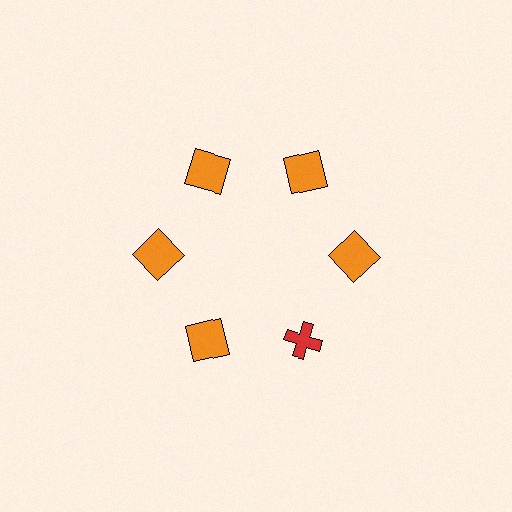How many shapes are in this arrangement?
There are 6 shapes arranged in a ring pattern.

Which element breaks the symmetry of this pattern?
The red cross at roughly the 5 o'clock position breaks the symmetry. All other shapes are orange squares.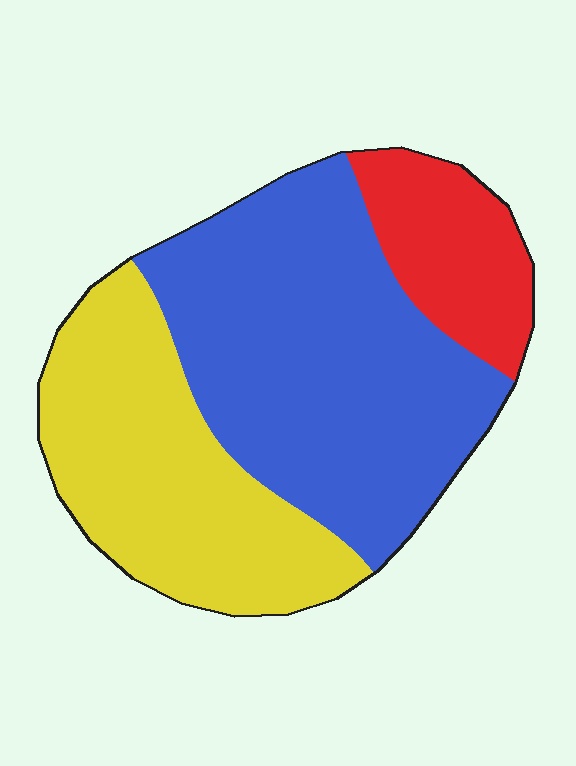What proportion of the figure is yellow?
Yellow takes up about one third (1/3) of the figure.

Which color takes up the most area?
Blue, at roughly 50%.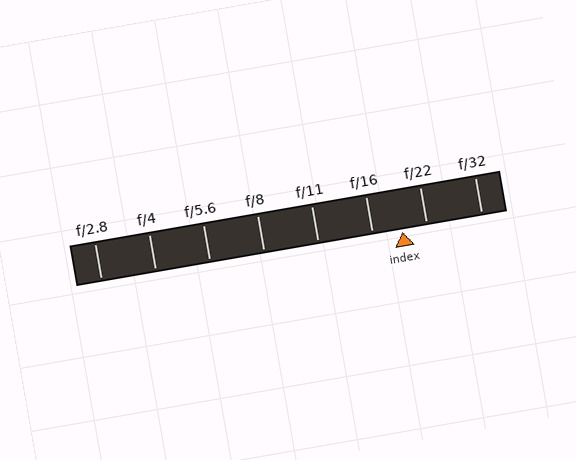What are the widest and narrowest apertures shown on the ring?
The widest aperture shown is f/2.8 and the narrowest is f/32.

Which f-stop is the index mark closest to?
The index mark is closest to f/22.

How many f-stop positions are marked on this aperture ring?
There are 8 f-stop positions marked.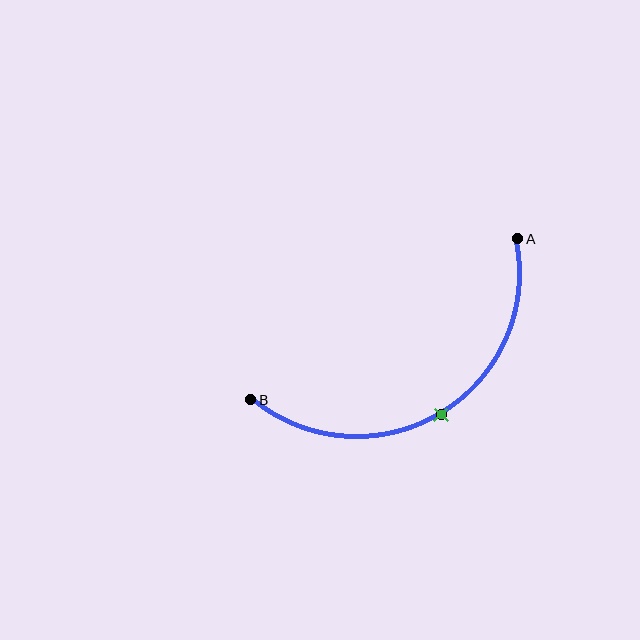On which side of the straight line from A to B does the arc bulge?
The arc bulges below the straight line connecting A and B.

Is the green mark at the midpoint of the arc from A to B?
Yes. The green mark lies on the arc at equal arc-length from both A and B — it is the arc midpoint.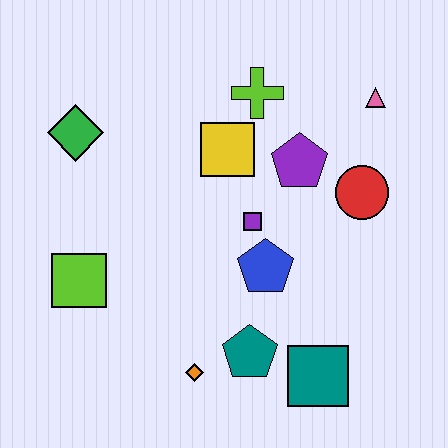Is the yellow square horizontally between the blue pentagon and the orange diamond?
Yes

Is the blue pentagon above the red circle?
No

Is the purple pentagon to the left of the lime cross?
No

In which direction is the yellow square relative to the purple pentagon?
The yellow square is to the left of the purple pentagon.